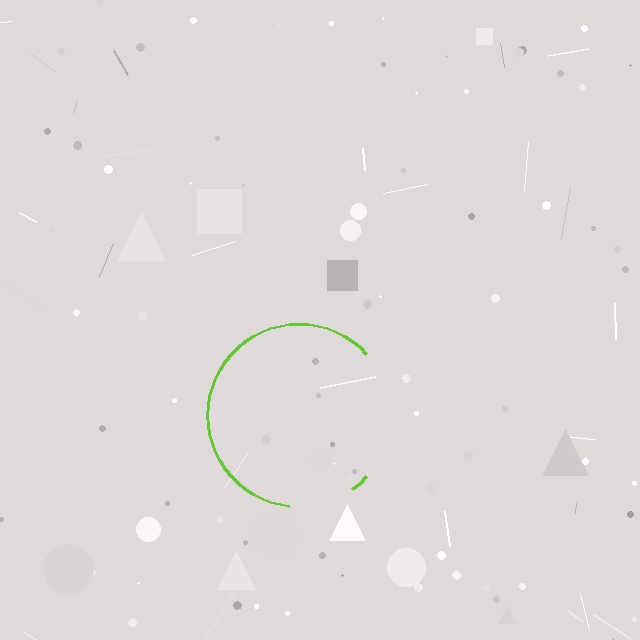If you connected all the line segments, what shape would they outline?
They would outline a circle.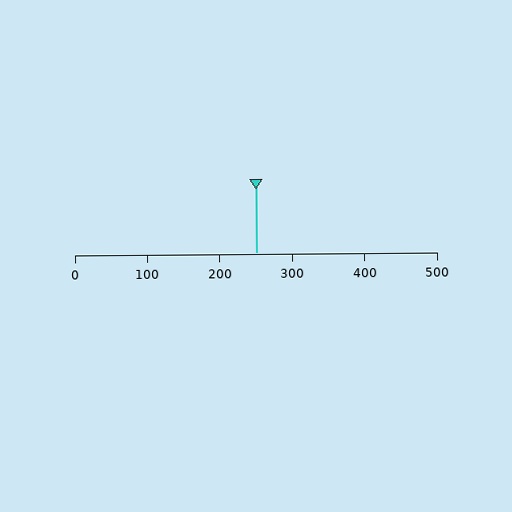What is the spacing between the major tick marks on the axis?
The major ticks are spaced 100 apart.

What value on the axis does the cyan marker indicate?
The marker indicates approximately 250.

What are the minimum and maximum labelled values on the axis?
The axis runs from 0 to 500.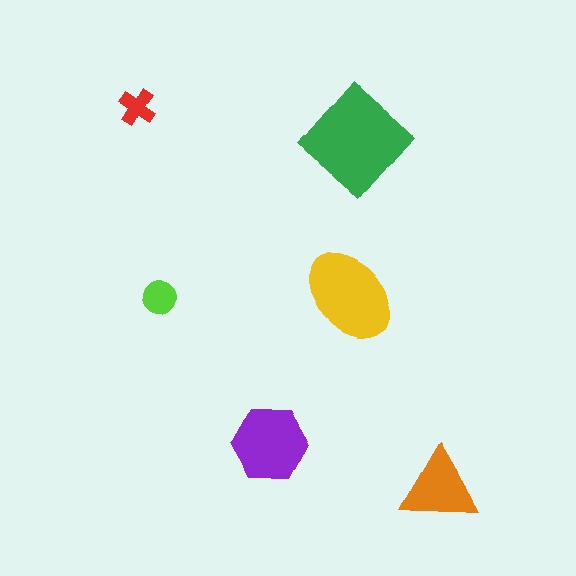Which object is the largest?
The green diamond.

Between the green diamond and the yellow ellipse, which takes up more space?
The green diamond.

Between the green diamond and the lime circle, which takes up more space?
The green diamond.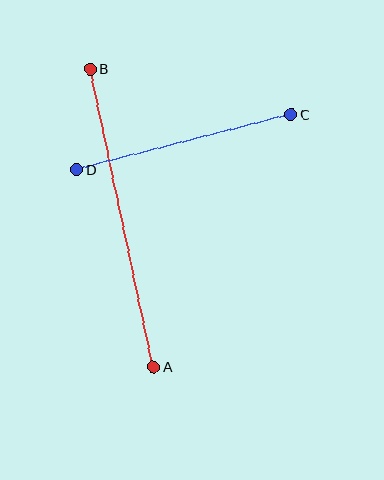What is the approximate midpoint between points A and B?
The midpoint is at approximately (122, 218) pixels.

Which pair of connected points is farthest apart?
Points A and B are farthest apart.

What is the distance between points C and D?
The distance is approximately 222 pixels.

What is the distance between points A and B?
The distance is approximately 305 pixels.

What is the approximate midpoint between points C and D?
The midpoint is at approximately (184, 142) pixels.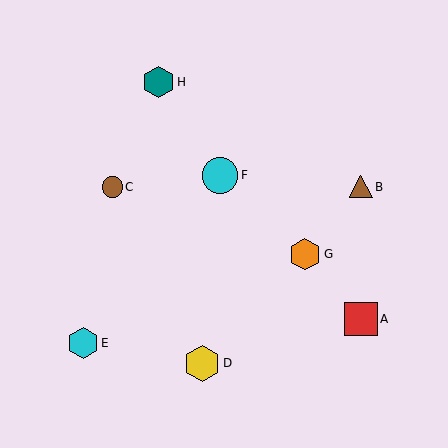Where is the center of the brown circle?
The center of the brown circle is at (112, 187).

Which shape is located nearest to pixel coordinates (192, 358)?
The yellow hexagon (labeled D) at (202, 363) is nearest to that location.